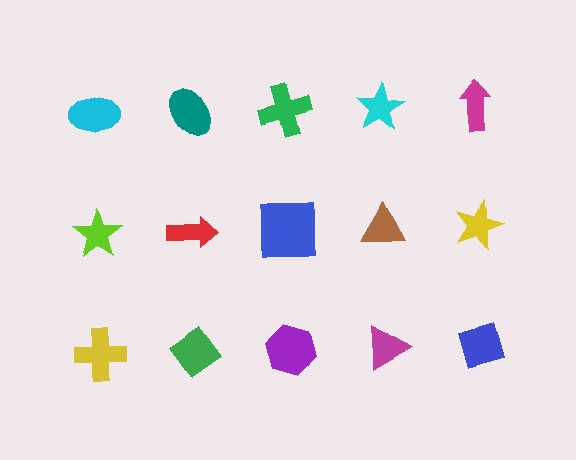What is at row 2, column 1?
A lime star.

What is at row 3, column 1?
A yellow cross.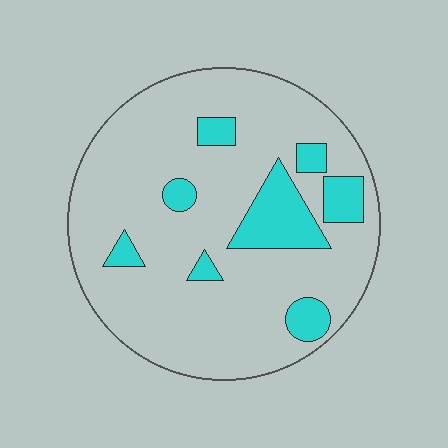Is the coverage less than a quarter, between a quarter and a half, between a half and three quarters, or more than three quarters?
Less than a quarter.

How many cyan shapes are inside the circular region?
8.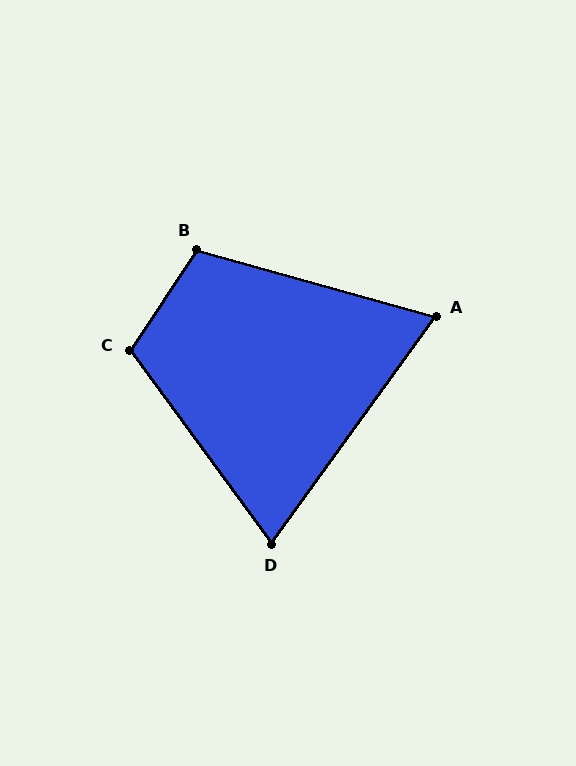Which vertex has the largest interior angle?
C, at approximately 110 degrees.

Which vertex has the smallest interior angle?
A, at approximately 70 degrees.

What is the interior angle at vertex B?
Approximately 108 degrees (obtuse).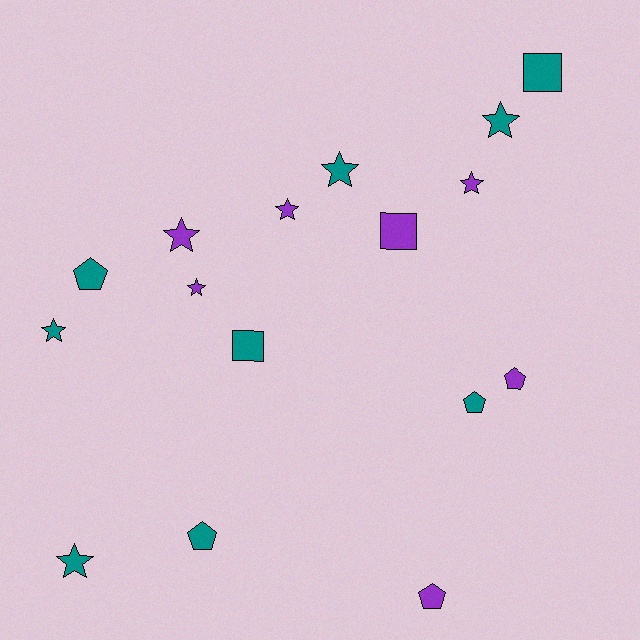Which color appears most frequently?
Teal, with 9 objects.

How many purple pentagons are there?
There are 2 purple pentagons.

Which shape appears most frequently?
Star, with 8 objects.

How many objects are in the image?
There are 16 objects.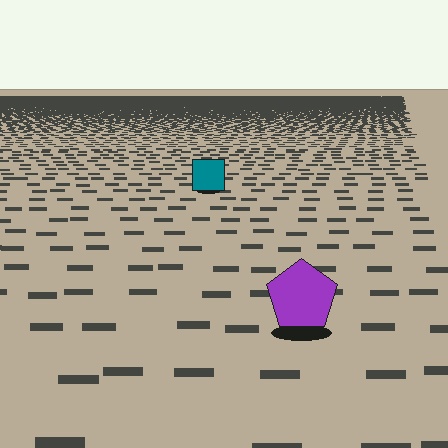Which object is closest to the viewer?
The purple pentagon is closest. The texture marks near it are larger and more spread out.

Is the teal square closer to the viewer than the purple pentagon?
No. The purple pentagon is closer — you can tell from the texture gradient: the ground texture is coarser near it.